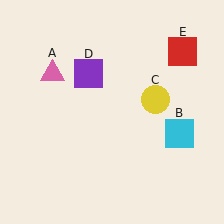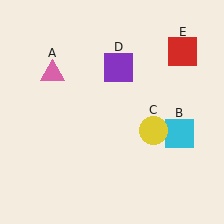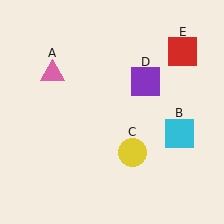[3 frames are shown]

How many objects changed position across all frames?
2 objects changed position: yellow circle (object C), purple square (object D).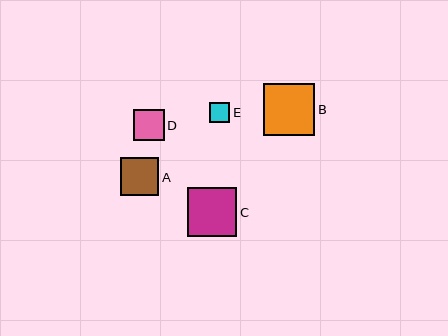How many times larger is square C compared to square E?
Square C is approximately 2.4 times the size of square E.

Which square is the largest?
Square B is the largest with a size of approximately 51 pixels.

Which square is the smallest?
Square E is the smallest with a size of approximately 21 pixels.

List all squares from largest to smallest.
From largest to smallest: B, C, A, D, E.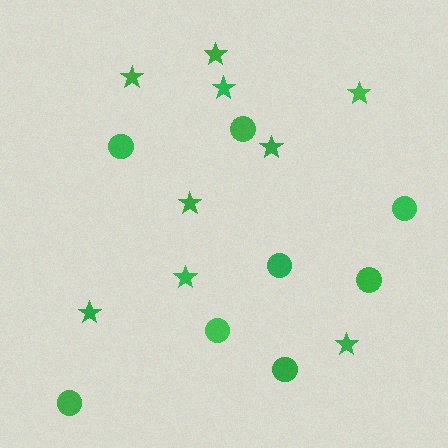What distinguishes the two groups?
There are 2 groups: one group of circles (8) and one group of stars (9).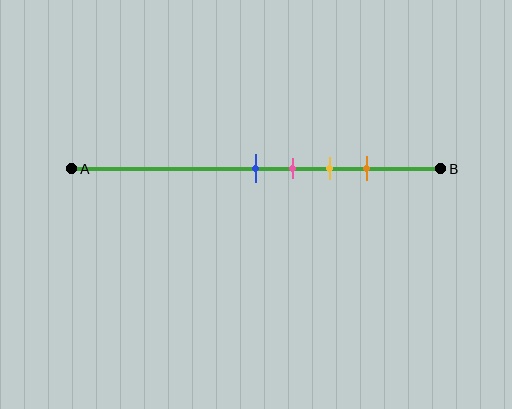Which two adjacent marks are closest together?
The blue and pink marks are the closest adjacent pair.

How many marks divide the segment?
There are 4 marks dividing the segment.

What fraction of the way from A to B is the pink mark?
The pink mark is approximately 60% (0.6) of the way from A to B.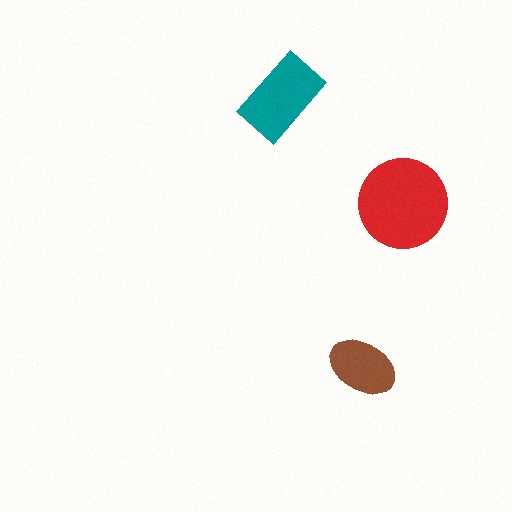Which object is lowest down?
The brown ellipse is bottommost.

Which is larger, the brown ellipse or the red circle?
The red circle.